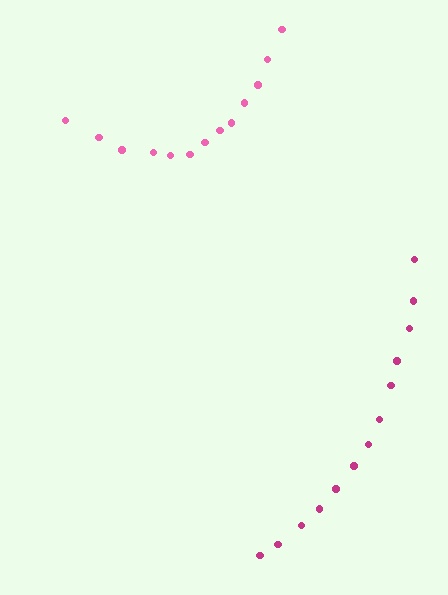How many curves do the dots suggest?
There are 2 distinct paths.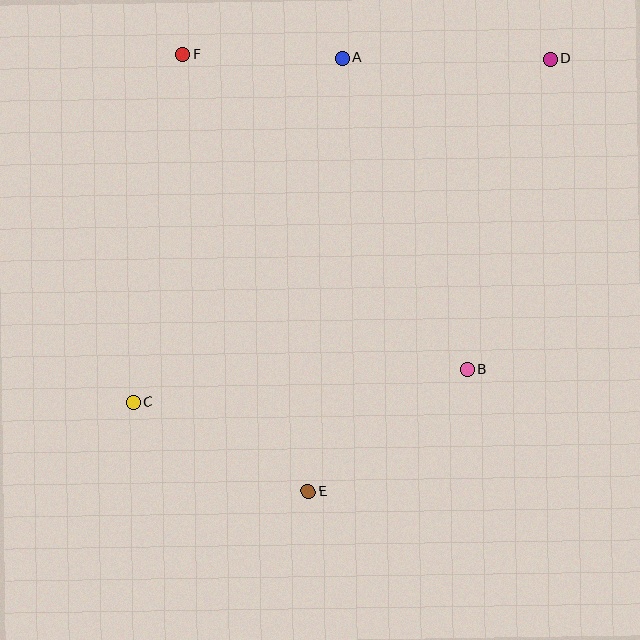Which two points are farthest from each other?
Points C and D are farthest from each other.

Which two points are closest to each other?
Points A and F are closest to each other.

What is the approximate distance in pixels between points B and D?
The distance between B and D is approximately 321 pixels.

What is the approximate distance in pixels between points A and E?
The distance between A and E is approximately 435 pixels.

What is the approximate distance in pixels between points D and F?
The distance between D and F is approximately 368 pixels.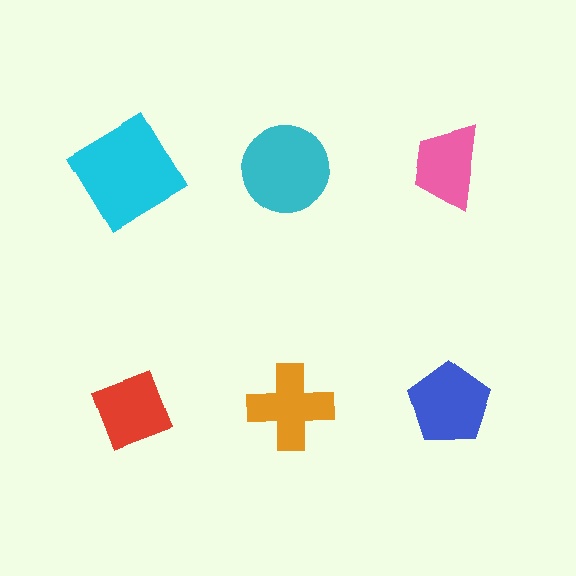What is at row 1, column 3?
A pink trapezoid.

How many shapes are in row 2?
3 shapes.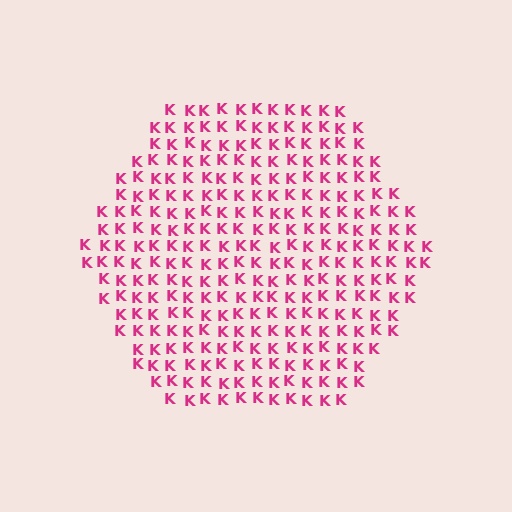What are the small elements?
The small elements are letter K's.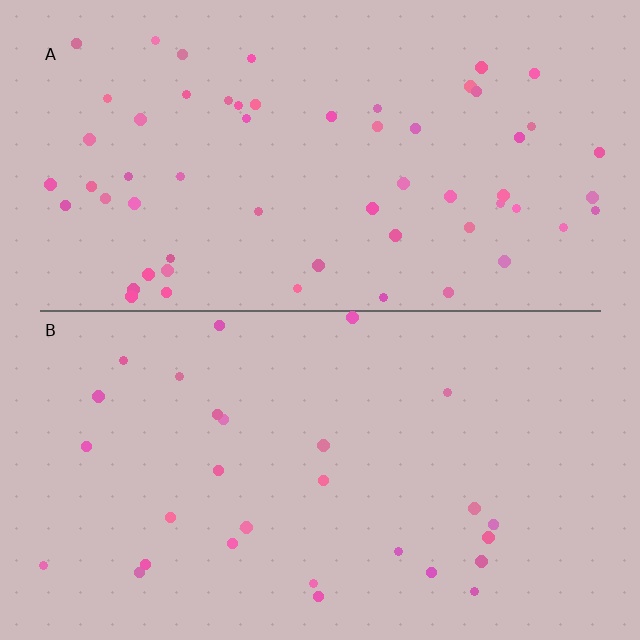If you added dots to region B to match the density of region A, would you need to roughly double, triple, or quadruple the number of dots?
Approximately double.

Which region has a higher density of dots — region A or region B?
A (the top).